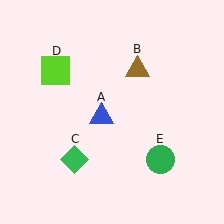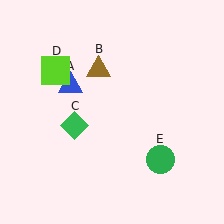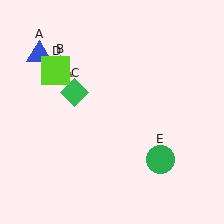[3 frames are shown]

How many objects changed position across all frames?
3 objects changed position: blue triangle (object A), brown triangle (object B), green diamond (object C).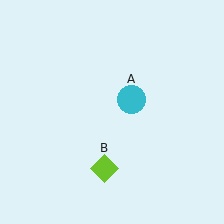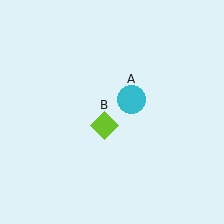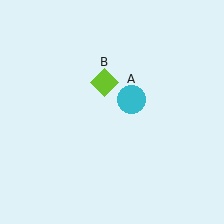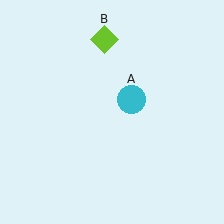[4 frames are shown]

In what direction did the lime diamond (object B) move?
The lime diamond (object B) moved up.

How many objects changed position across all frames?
1 object changed position: lime diamond (object B).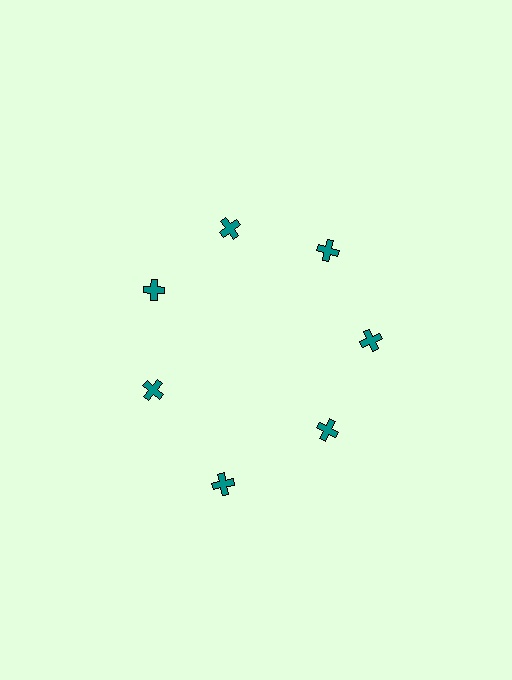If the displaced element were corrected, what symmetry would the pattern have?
It would have 7-fold rotational symmetry — the pattern would map onto itself every 51 degrees.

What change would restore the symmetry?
The symmetry would be restored by moving it inward, back onto the ring so that all 7 crosses sit at equal angles and equal distance from the center.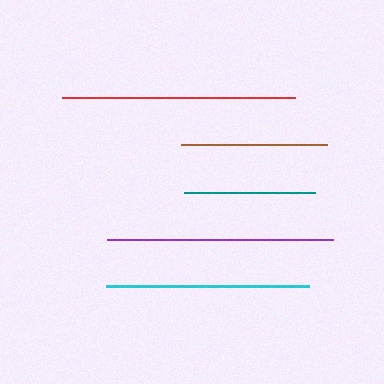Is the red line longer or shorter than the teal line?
The red line is longer than the teal line.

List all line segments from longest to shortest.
From longest to shortest: red, purple, cyan, brown, teal.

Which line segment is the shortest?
The teal line is the shortest at approximately 131 pixels.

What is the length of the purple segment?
The purple segment is approximately 225 pixels long.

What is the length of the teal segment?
The teal segment is approximately 131 pixels long.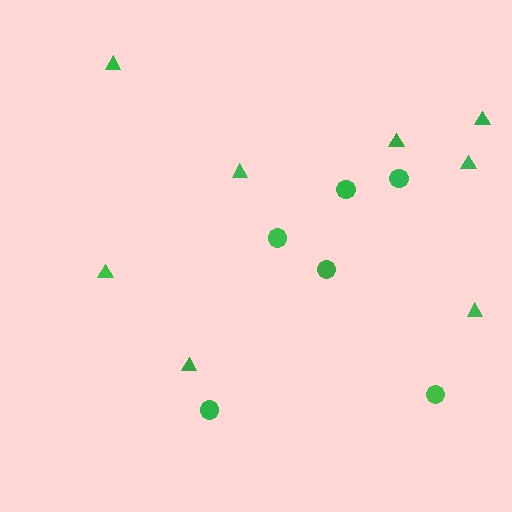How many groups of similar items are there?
There are 2 groups: one group of circles (6) and one group of triangles (8).